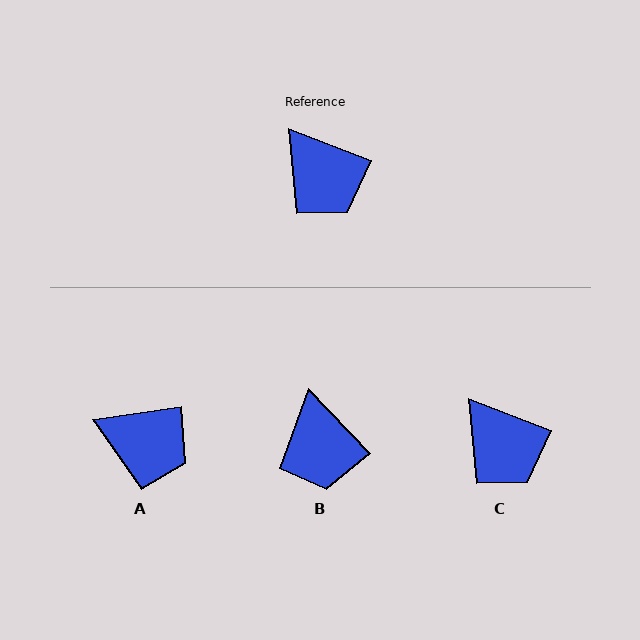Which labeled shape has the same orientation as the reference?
C.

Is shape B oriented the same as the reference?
No, it is off by about 25 degrees.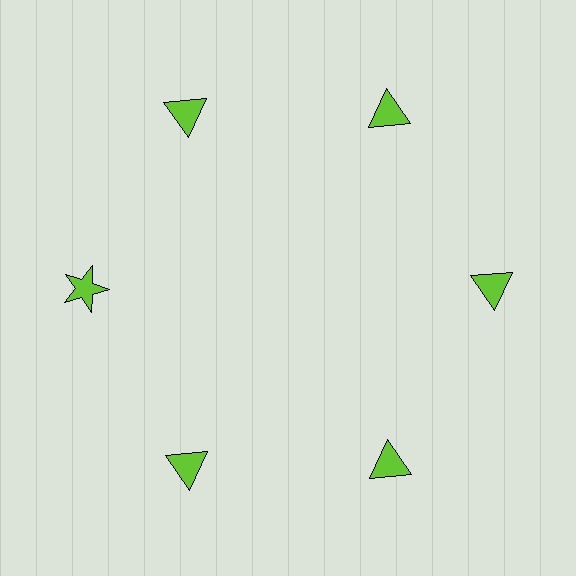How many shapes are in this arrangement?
There are 6 shapes arranged in a ring pattern.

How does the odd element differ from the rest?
It has a different shape: star instead of triangle.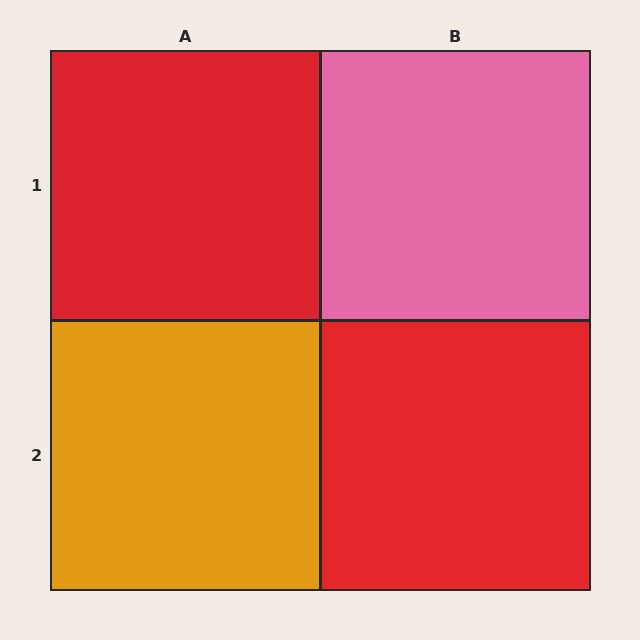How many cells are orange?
1 cell is orange.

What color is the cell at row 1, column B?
Pink.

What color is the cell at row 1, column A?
Red.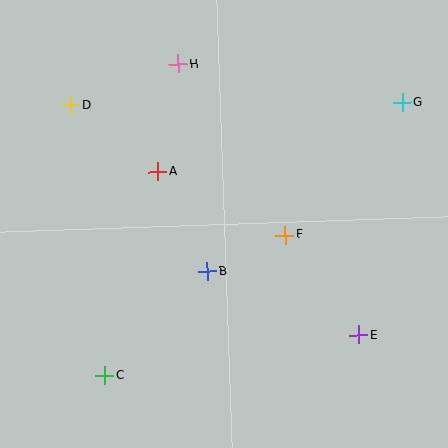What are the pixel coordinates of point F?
Point F is at (285, 235).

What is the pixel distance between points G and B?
The distance between G and B is 258 pixels.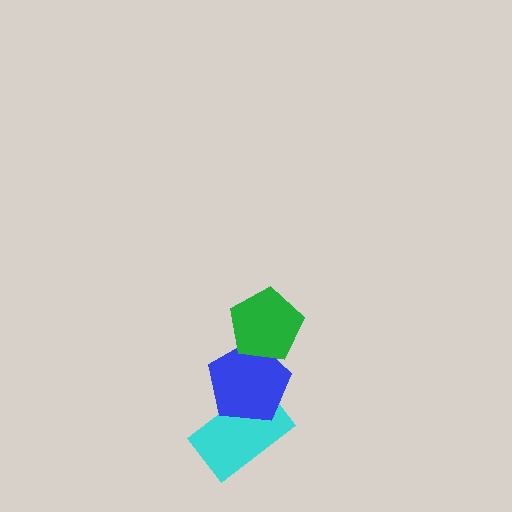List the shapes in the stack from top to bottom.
From top to bottom: the green pentagon, the blue pentagon, the cyan rectangle.